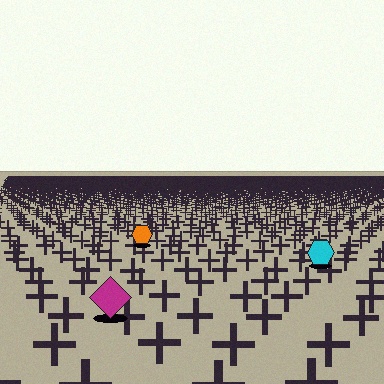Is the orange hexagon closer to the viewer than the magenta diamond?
No. The magenta diamond is closer — you can tell from the texture gradient: the ground texture is coarser near it.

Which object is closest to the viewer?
The magenta diamond is closest. The texture marks near it are larger and more spread out.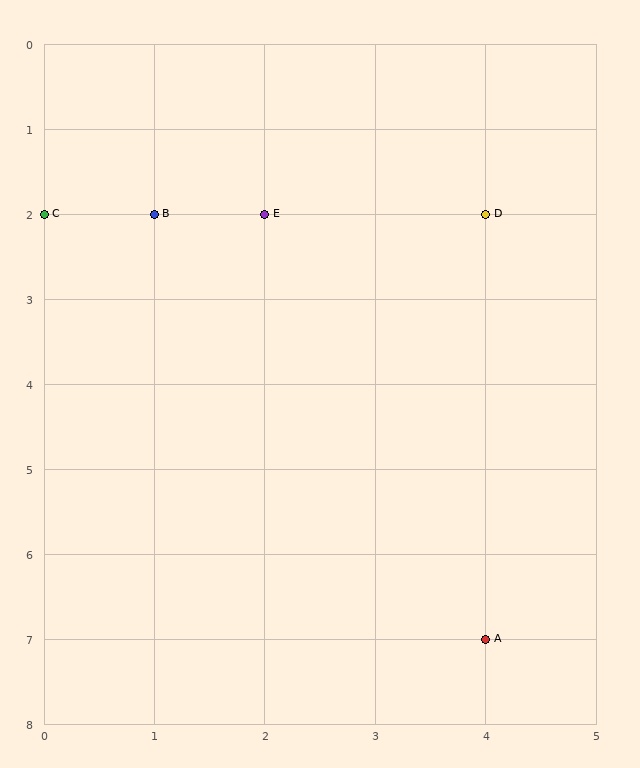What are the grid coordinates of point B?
Point B is at grid coordinates (1, 2).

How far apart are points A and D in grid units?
Points A and D are 5 rows apart.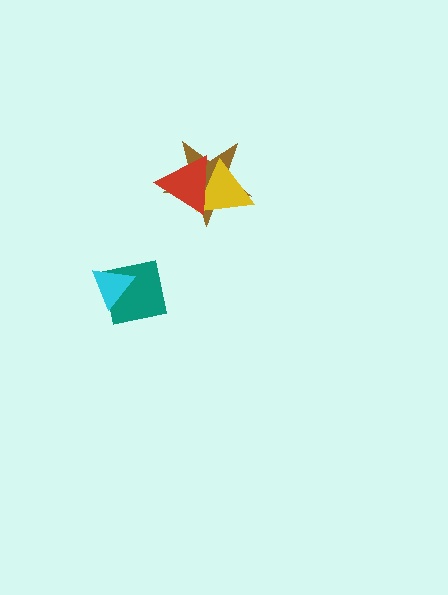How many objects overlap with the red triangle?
2 objects overlap with the red triangle.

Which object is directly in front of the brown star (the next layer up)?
The yellow triangle is directly in front of the brown star.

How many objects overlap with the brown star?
2 objects overlap with the brown star.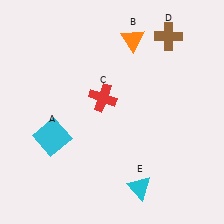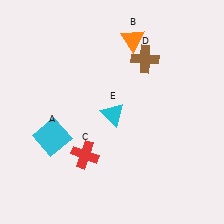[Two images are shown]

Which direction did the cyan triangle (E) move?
The cyan triangle (E) moved up.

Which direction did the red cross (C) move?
The red cross (C) moved down.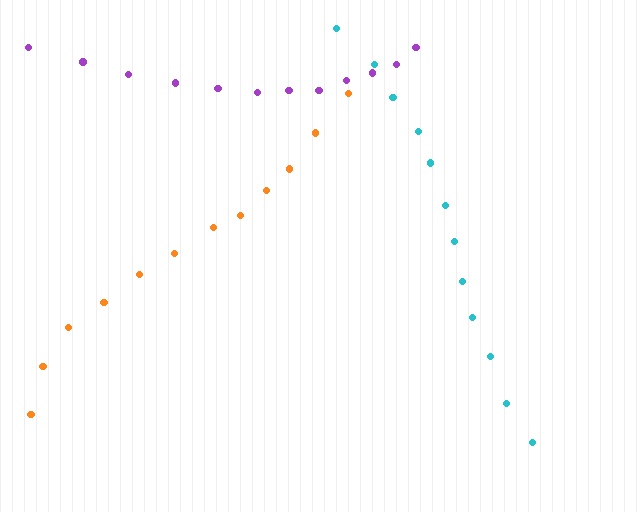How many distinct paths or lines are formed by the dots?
There are 3 distinct paths.